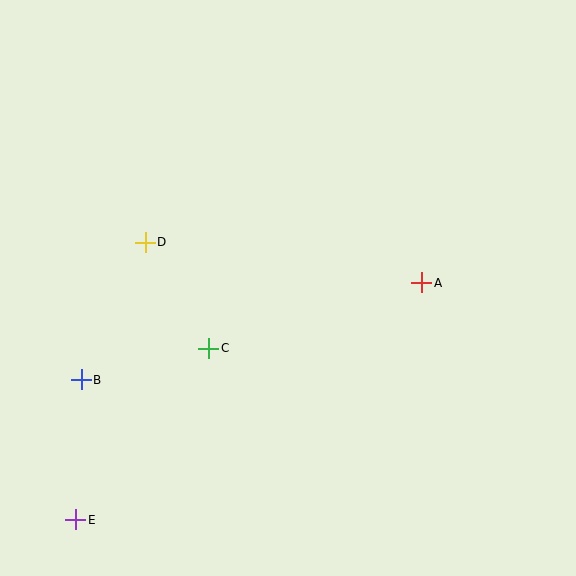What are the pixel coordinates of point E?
Point E is at (76, 520).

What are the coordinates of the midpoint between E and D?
The midpoint between E and D is at (111, 381).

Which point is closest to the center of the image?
Point C at (209, 348) is closest to the center.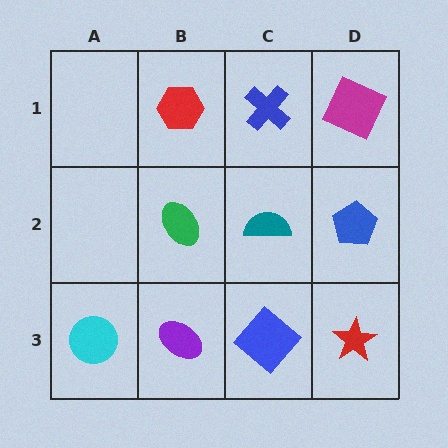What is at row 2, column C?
A teal semicircle.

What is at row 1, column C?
A blue cross.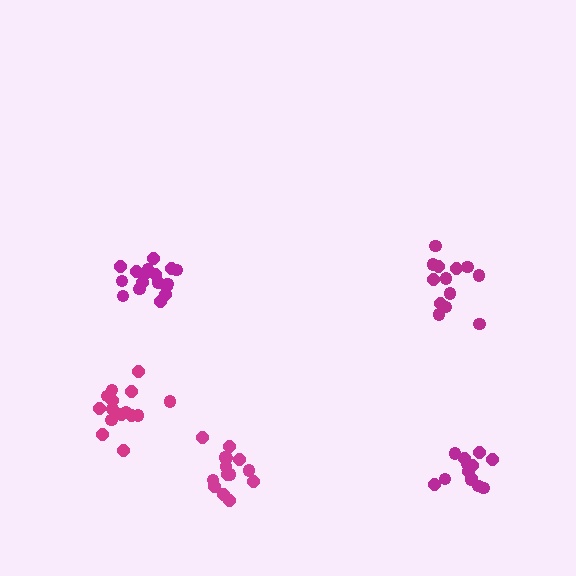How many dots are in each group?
Group 1: 14 dots, Group 2: 14 dots, Group 3: 17 dots, Group 4: 15 dots, Group 5: 13 dots (73 total).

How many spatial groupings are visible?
There are 5 spatial groupings.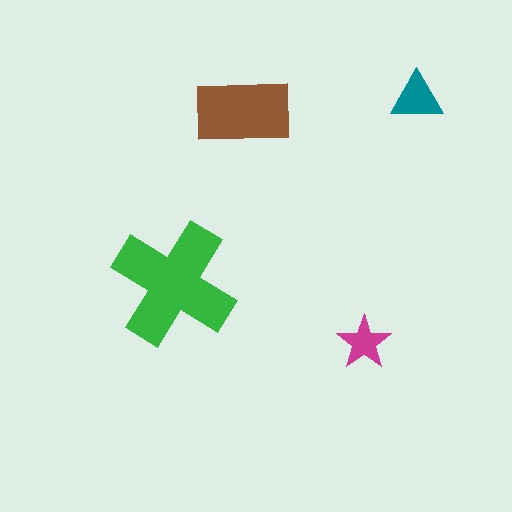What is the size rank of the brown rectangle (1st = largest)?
2nd.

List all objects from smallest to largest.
The magenta star, the teal triangle, the brown rectangle, the green cross.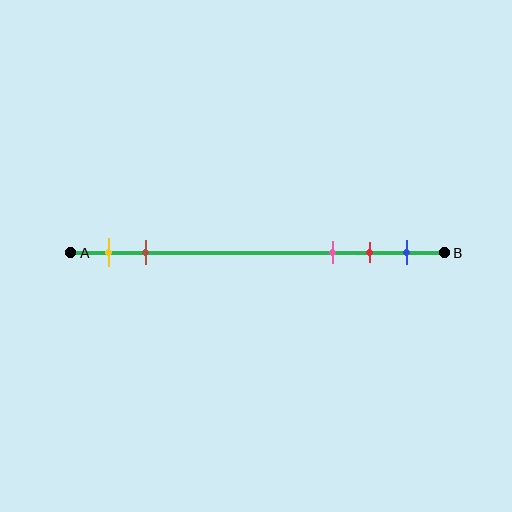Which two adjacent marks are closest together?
The red and blue marks are the closest adjacent pair.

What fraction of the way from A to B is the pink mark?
The pink mark is approximately 70% (0.7) of the way from A to B.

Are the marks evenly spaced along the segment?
No, the marks are not evenly spaced.